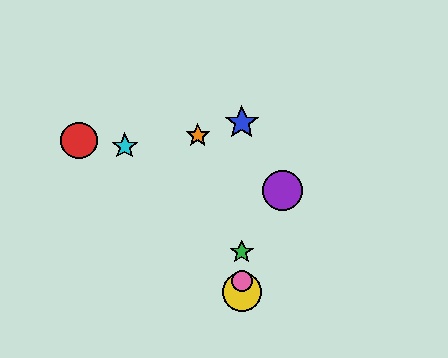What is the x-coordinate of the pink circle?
The pink circle is at x≈242.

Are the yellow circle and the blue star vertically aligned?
Yes, both are at x≈242.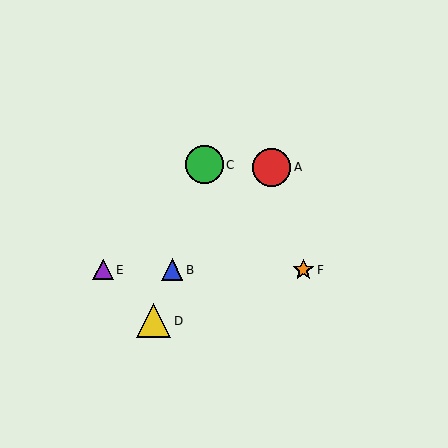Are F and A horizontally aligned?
No, F is at y≈270 and A is at y≈167.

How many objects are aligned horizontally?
3 objects (B, E, F) are aligned horizontally.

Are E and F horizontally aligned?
Yes, both are at y≈270.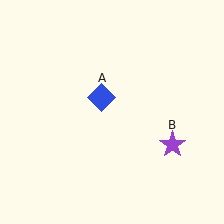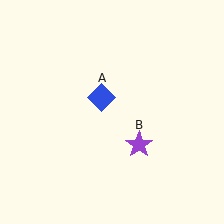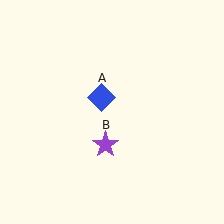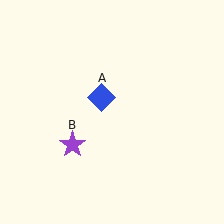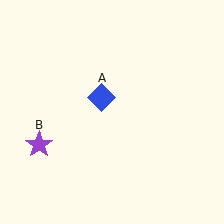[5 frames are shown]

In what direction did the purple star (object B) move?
The purple star (object B) moved left.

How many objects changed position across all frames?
1 object changed position: purple star (object B).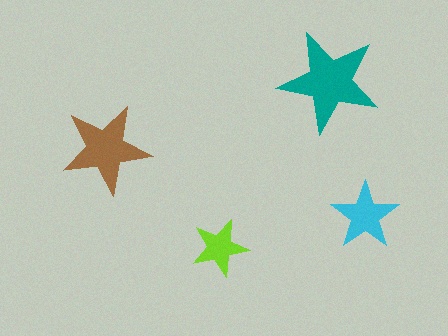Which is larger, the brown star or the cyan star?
The brown one.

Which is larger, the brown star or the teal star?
The teal one.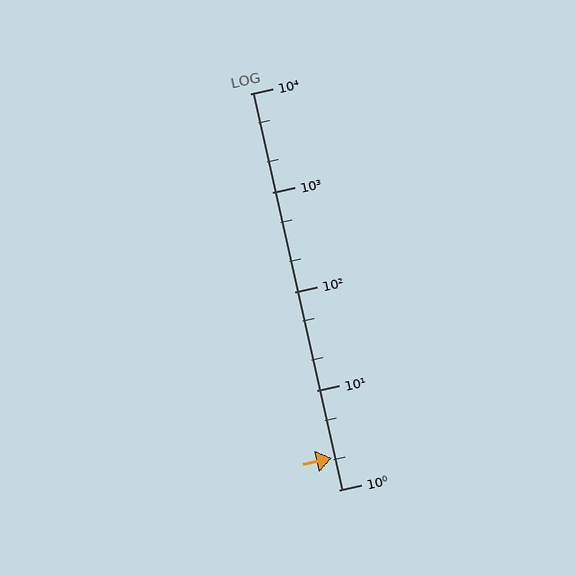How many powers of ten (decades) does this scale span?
The scale spans 4 decades, from 1 to 10000.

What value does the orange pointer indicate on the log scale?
The pointer indicates approximately 2.1.